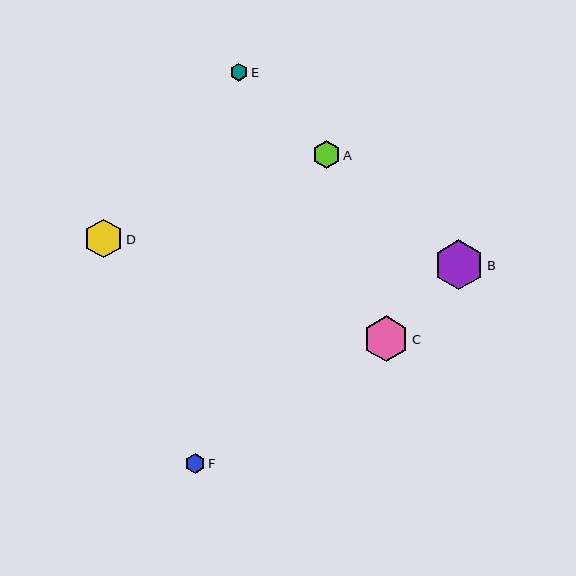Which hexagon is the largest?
Hexagon B is the largest with a size of approximately 50 pixels.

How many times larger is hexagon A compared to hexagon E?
Hexagon A is approximately 1.5 times the size of hexagon E.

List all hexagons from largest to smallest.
From largest to smallest: B, C, D, A, F, E.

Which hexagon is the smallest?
Hexagon E is the smallest with a size of approximately 18 pixels.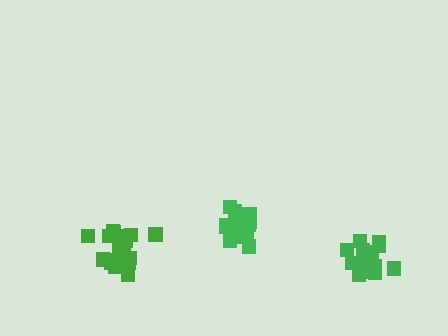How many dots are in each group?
Group 1: 21 dots, Group 2: 19 dots, Group 3: 15 dots (55 total).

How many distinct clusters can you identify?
There are 3 distinct clusters.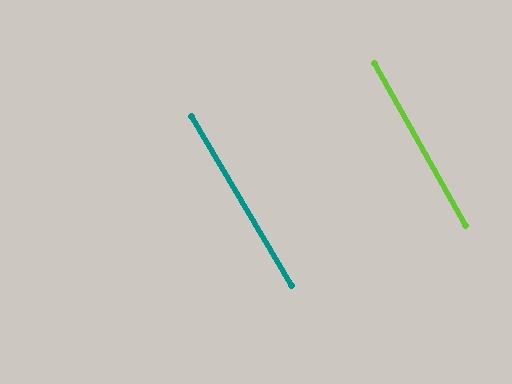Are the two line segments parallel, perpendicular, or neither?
Parallel — their directions differ by only 1.4°.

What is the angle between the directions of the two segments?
Approximately 1 degree.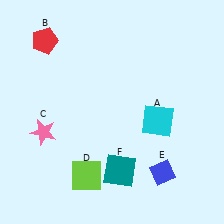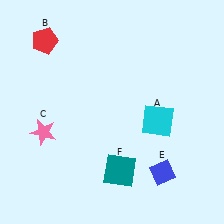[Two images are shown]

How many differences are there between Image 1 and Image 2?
There is 1 difference between the two images.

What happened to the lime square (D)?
The lime square (D) was removed in Image 2. It was in the bottom-left area of Image 1.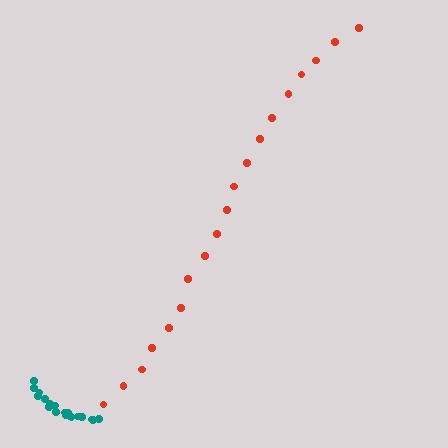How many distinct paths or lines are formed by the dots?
There are 2 distinct paths.